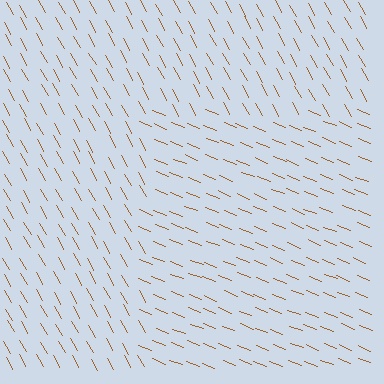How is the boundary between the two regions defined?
The boundary is defined purely by a change in line orientation (approximately 39 degrees difference). All lines are the same color and thickness.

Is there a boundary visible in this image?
Yes, there is a texture boundary formed by a change in line orientation.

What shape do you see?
I see a rectangle.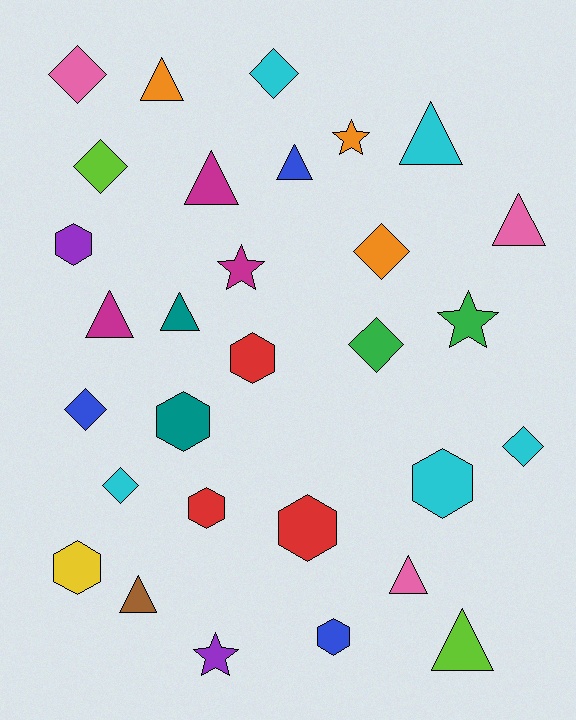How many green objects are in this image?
There are 2 green objects.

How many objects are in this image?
There are 30 objects.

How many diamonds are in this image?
There are 8 diamonds.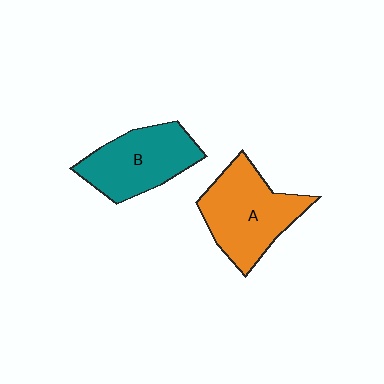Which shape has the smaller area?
Shape B (teal).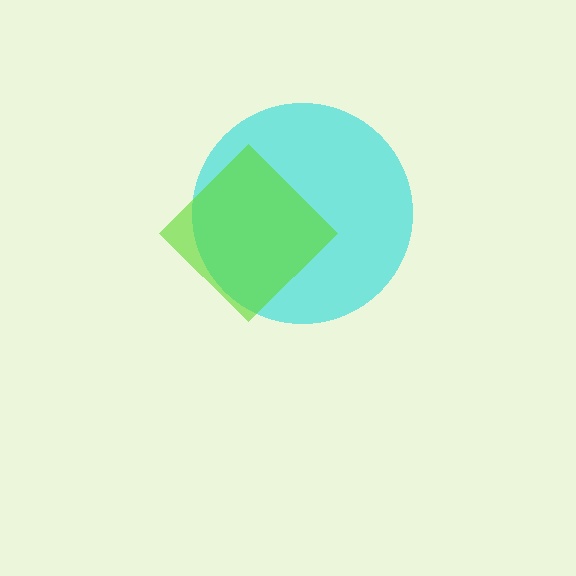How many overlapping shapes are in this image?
There are 2 overlapping shapes in the image.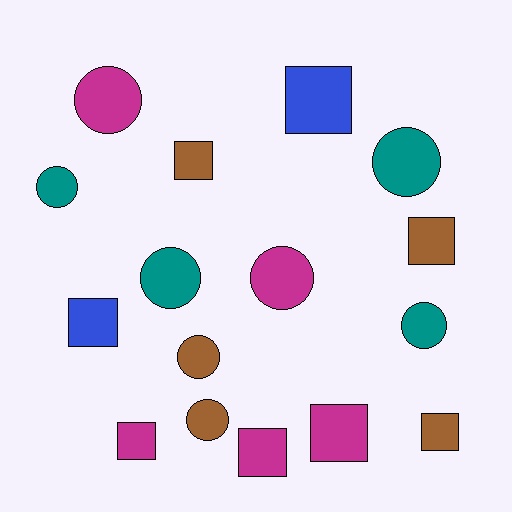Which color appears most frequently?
Brown, with 5 objects.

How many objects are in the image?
There are 16 objects.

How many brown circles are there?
There are 2 brown circles.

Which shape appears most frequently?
Square, with 8 objects.